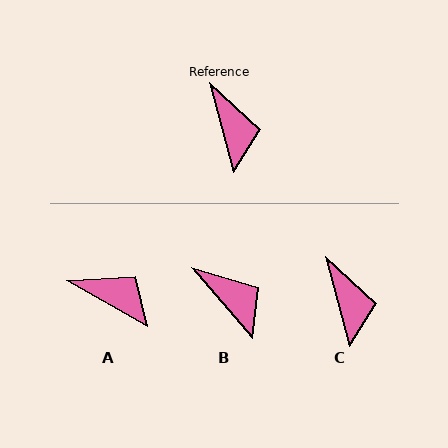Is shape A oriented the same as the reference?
No, it is off by about 45 degrees.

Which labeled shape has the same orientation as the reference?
C.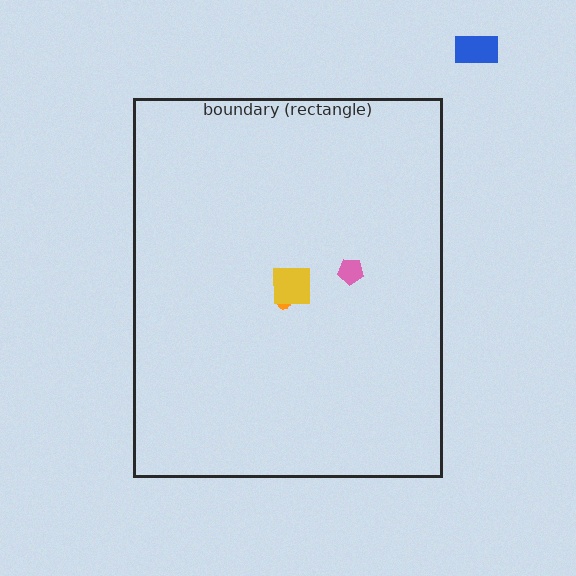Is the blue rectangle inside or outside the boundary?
Outside.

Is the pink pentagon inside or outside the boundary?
Inside.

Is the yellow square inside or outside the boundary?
Inside.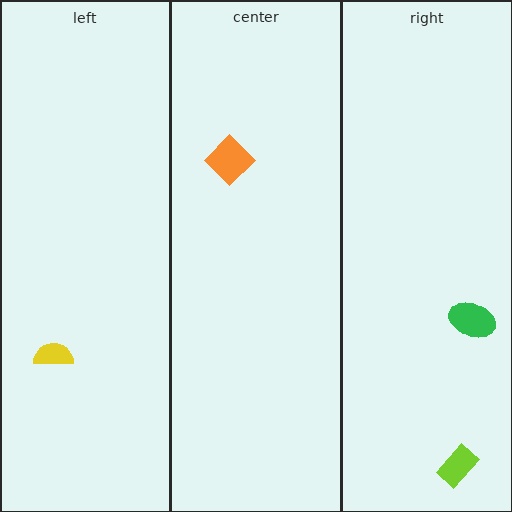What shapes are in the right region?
The lime rectangle, the green ellipse.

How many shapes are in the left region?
1.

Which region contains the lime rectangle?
The right region.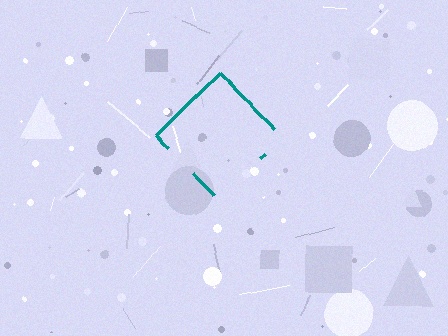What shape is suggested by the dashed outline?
The dashed outline suggests a diamond.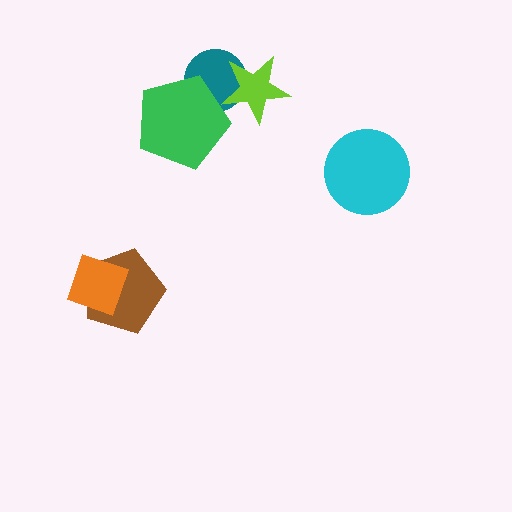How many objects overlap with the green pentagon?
1 object overlaps with the green pentagon.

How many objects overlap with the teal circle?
2 objects overlap with the teal circle.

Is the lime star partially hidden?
No, no other shape covers it.